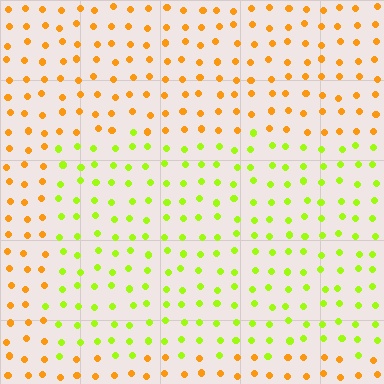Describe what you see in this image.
The image is filled with small orange elements in a uniform arrangement. A rectangle-shaped region is visible where the elements are tinted to a slightly different hue, forming a subtle color boundary.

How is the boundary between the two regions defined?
The boundary is defined purely by a slight shift in hue (about 49 degrees). Spacing, size, and orientation are identical on both sides.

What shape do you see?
I see a rectangle.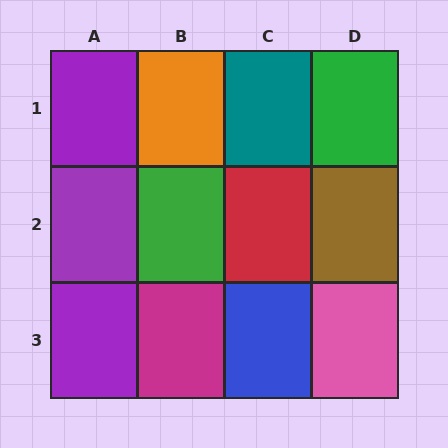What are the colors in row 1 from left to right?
Purple, orange, teal, green.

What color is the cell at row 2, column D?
Brown.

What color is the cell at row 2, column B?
Green.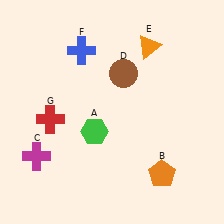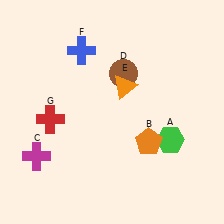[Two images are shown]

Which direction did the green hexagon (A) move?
The green hexagon (A) moved right.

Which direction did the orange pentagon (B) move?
The orange pentagon (B) moved up.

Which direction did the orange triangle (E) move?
The orange triangle (E) moved down.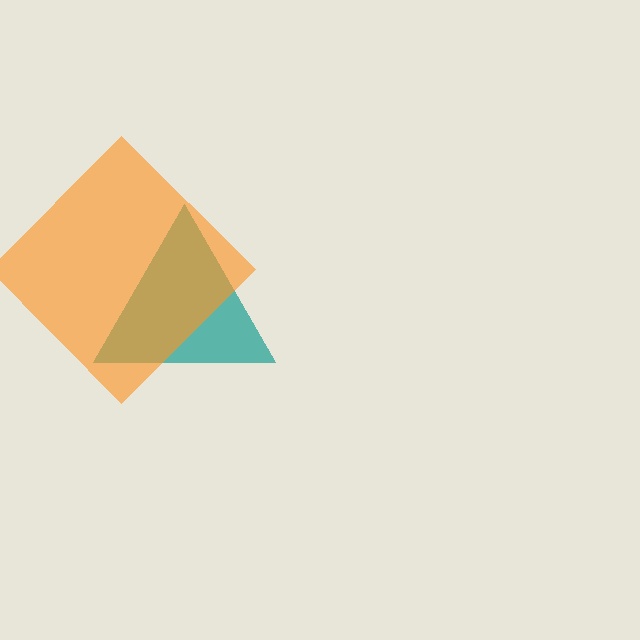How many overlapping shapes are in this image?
There are 2 overlapping shapes in the image.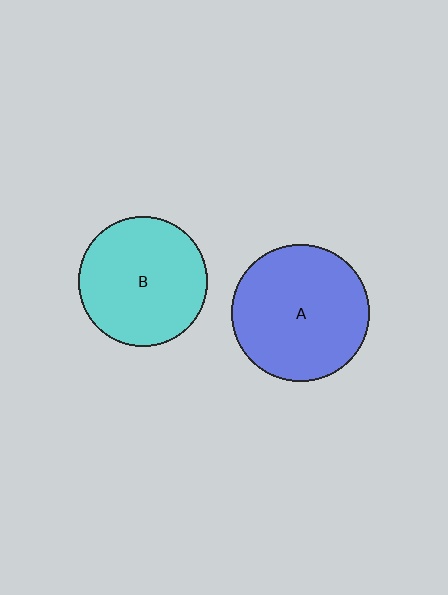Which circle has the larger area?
Circle A (blue).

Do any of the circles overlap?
No, none of the circles overlap.